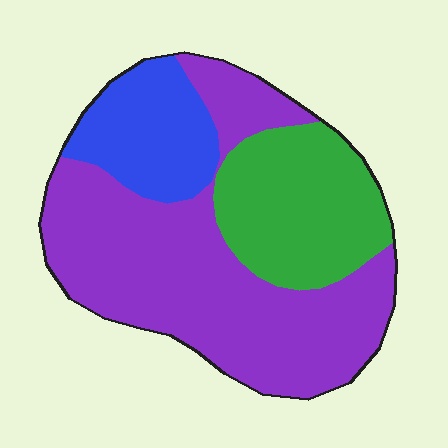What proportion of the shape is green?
Green covers 26% of the shape.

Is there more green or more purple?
Purple.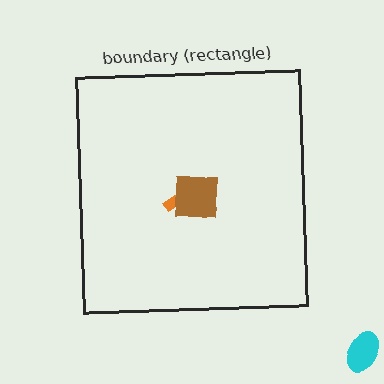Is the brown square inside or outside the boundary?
Inside.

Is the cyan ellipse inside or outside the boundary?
Outside.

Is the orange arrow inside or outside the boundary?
Inside.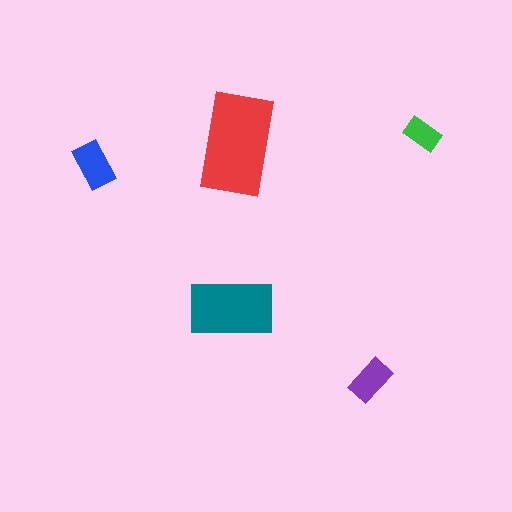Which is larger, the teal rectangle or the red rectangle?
The red one.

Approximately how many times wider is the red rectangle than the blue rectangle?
About 2 times wider.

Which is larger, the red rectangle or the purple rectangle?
The red one.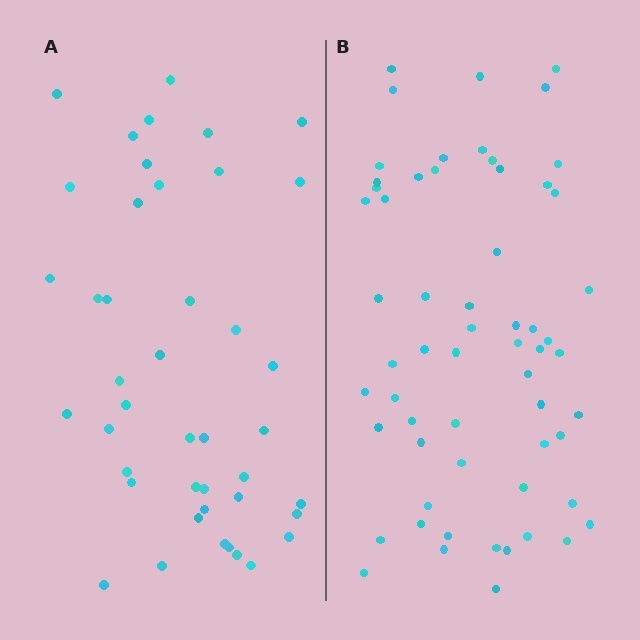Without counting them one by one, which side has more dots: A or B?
Region B (the right region) has more dots.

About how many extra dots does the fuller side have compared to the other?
Region B has approximately 15 more dots than region A.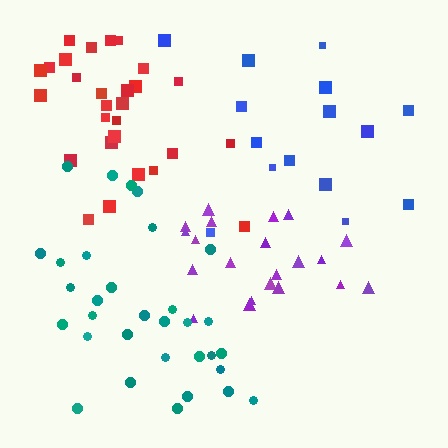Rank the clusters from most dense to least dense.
purple, red, teal, blue.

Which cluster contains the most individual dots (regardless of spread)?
Teal (32).